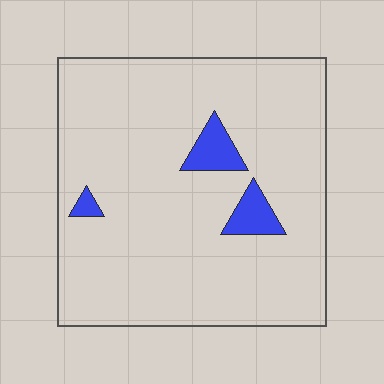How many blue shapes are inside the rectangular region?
3.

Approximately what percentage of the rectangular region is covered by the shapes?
Approximately 5%.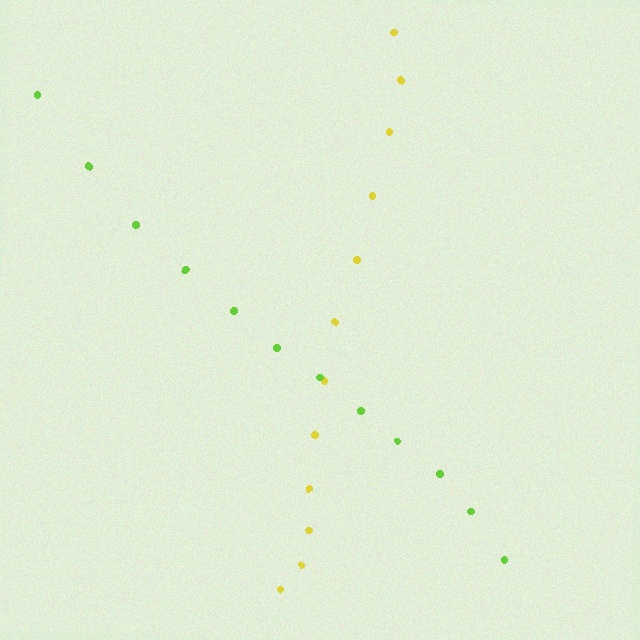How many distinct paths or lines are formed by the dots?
There are 2 distinct paths.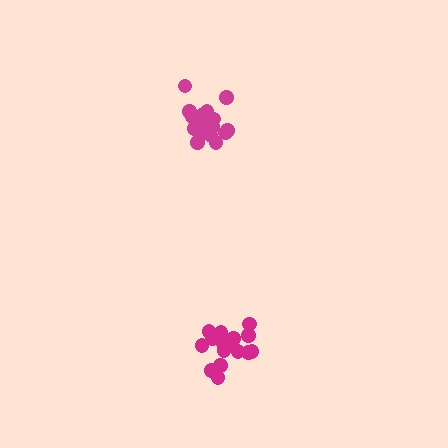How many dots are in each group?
Group 1: 19 dots, Group 2: 20 dots (39 total).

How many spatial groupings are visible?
There are 2 spatial groupings.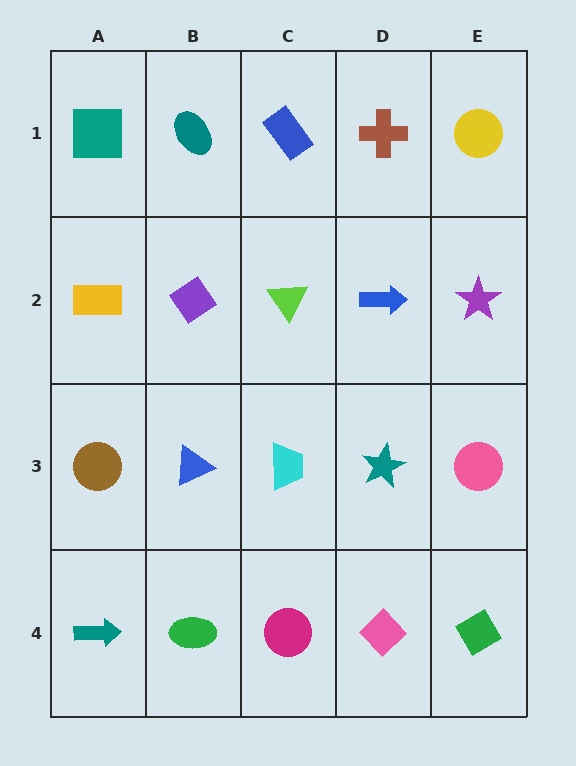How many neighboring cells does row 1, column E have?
2.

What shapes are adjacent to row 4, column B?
A blue triangle (row 3, column B), a teal arrow (row 4, column A), a magenta circle (row 4, column C).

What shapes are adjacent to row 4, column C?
A cyan trapezoid (row 3, column C), a green ellipse (row 4, column B), a pink diamond (row 4, column D).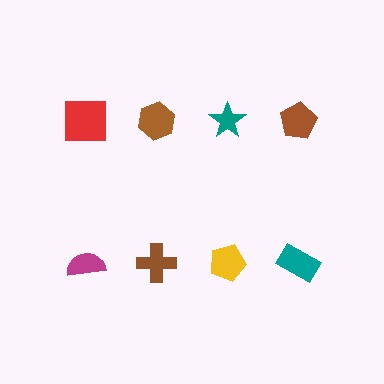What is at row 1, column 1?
A red square.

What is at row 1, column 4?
A brown pentagon.